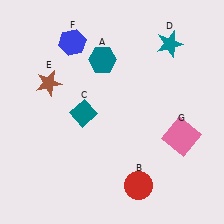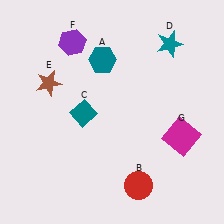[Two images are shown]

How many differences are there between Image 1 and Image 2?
There are 2 differences between the two images.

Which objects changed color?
F changed from blue to purple. G changed from pink to magenta.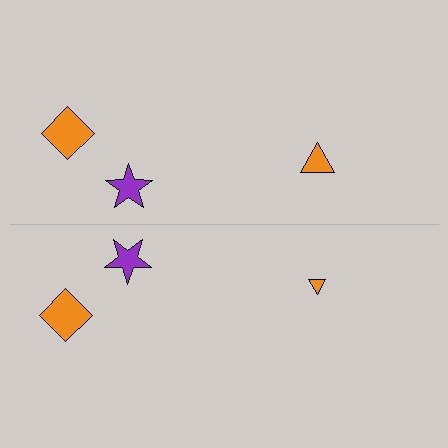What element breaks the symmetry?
The orange triangle on the bottom side has a different size than its mirror counterpart.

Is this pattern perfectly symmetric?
No, the pattern is not perfectly symmetric. The orange triangle on the bottom side has a different size than its mirror counterpart.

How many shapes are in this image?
There are 6 shapes in this image.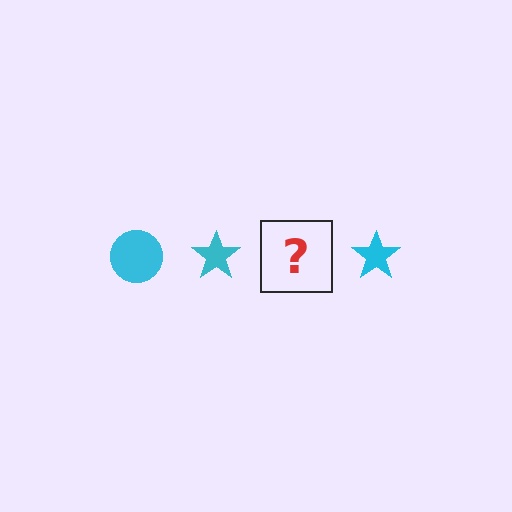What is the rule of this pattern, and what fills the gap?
The rule is that the pattern cycles through circle, star shapes in cyan. The gap should be filled with a cyan circle.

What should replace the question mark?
The question mark should be replaced with a cyan circle.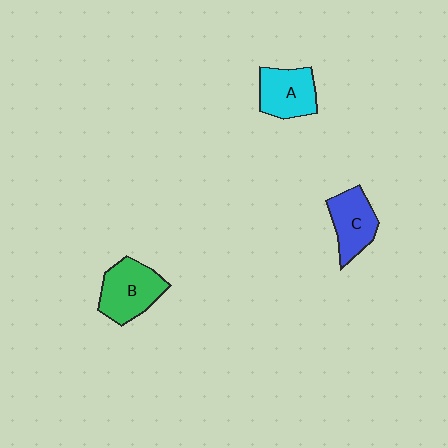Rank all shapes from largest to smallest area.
From largest to smallest: B (green), A (cyan), C (blue).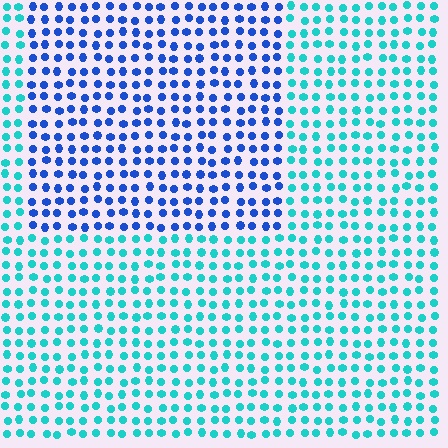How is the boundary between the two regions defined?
The boundary is defined purely by a slight shift in hue (about 46 degrees). Spacing, size, and orientation are identical on both sides.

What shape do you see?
I see a rectangle.